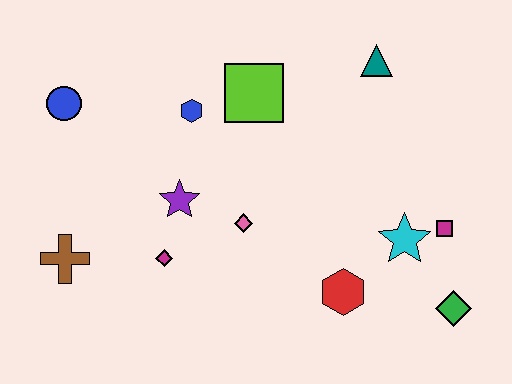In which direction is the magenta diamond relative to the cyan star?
The magenta diamond is to the left of the cyan star.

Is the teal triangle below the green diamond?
No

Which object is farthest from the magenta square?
The blue circle is farthest from the magenta square.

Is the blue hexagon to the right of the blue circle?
Yes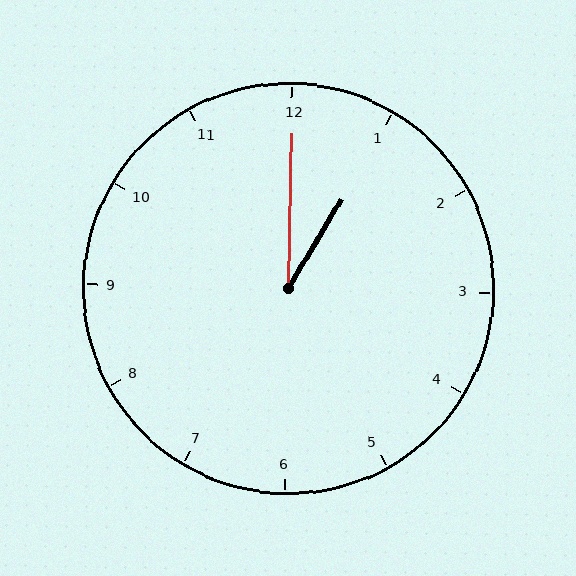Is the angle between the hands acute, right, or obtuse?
It is acute.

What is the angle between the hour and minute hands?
Approximately 30 degrees.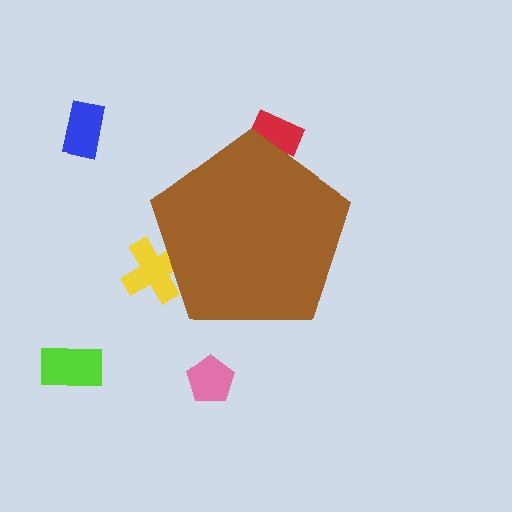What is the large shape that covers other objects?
A brown pentagon.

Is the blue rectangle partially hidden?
No, the blue rectangle is fully visible.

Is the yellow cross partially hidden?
Yes, the yellow cross is partially hidden behind the brown pentagon.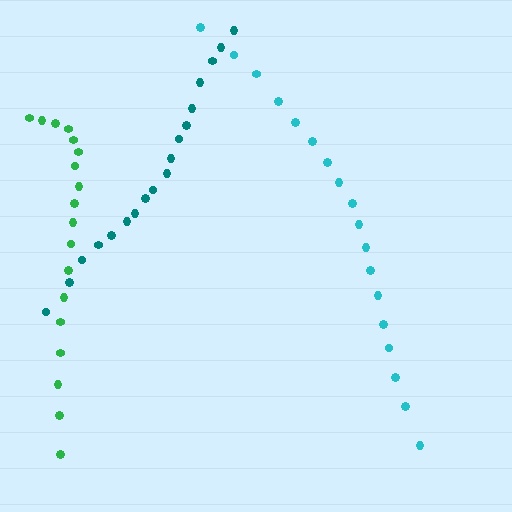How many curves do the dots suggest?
There are 3 distinct paths.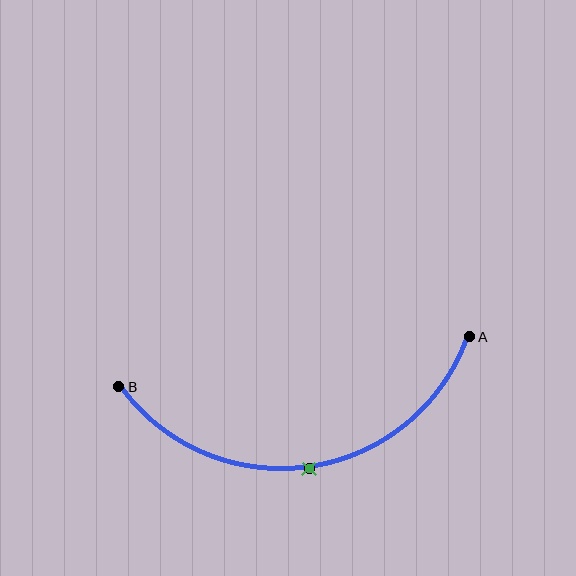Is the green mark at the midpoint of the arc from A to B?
Yes. The green mark lies on the arc at equal arc-length from both A and B — it is the arc midpoint.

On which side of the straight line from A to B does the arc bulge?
The arc bulges below the straight line connecting A and B.